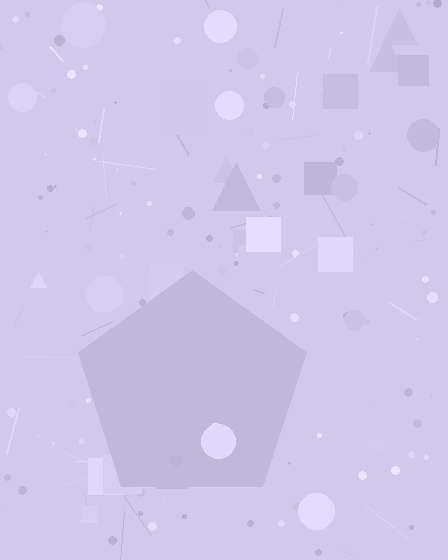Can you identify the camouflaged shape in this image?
The camouflaged shape is a pentagon.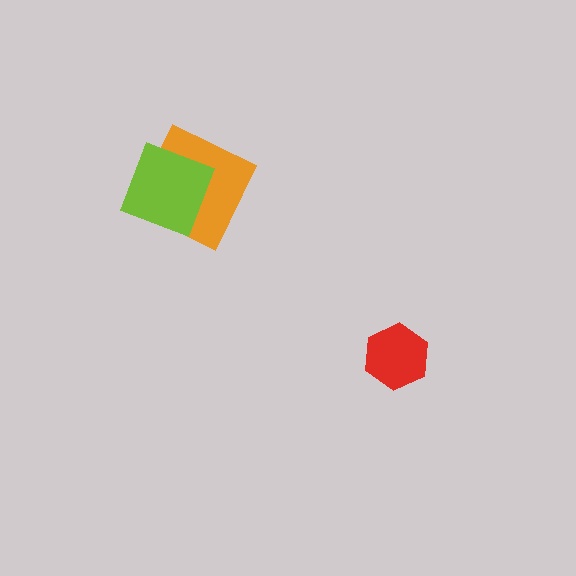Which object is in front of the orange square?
The lime square is in front of the orange square.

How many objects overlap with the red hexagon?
0 objects overlap with the red hexagon.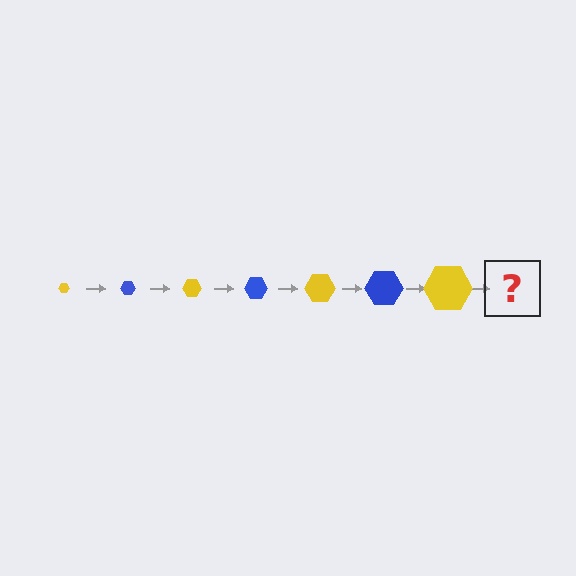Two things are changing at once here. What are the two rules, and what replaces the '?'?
The two rules are that the hexagon grows larger each step and the color cycles through yellow and blue. The '?' should be a blue hexagon, larger than the previous one.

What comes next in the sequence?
The next element should be a blue hexagon, larger than the previous one.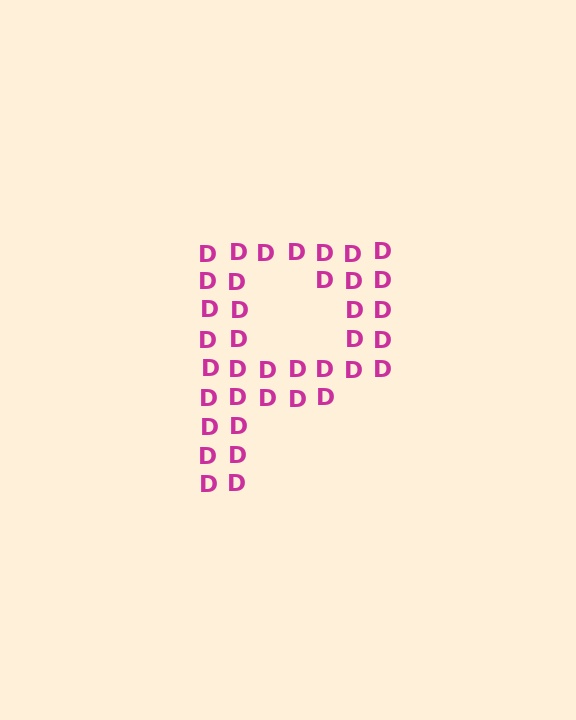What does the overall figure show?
The overall figure shows the letter P.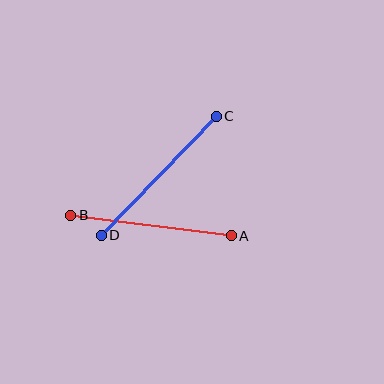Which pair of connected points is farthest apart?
Points C and D are farthest apart.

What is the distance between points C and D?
The distance is approximately 166 pixels.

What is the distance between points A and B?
The distance is approximately 162 pixels.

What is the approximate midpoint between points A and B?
The midpoint is at approximately (151, 226) pixels.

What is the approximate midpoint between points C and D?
The midpoint is at approximately (159, 176) pixels.